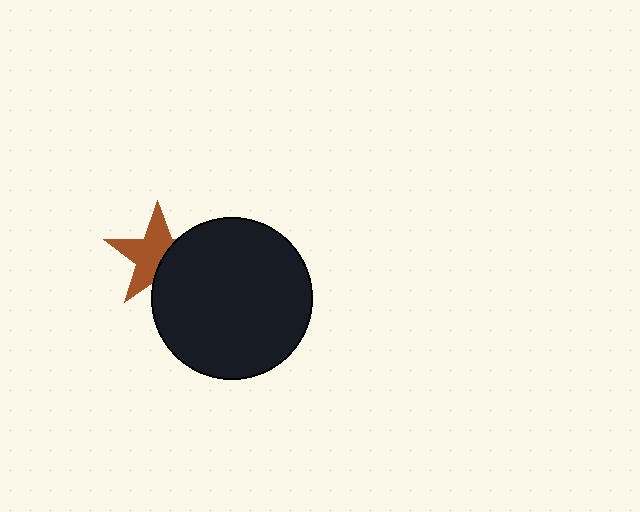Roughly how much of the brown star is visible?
About half of it is visible (roughly 62%).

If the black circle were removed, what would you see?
You would see the complete brown star.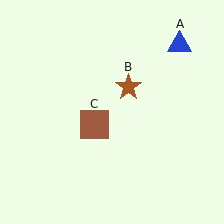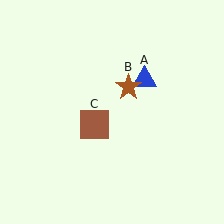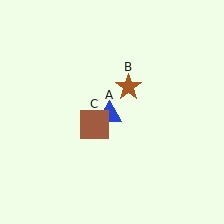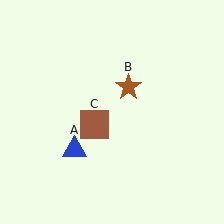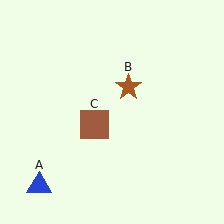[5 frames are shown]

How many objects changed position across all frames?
1 object changed position: blue triangle (object A).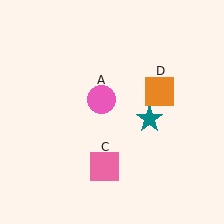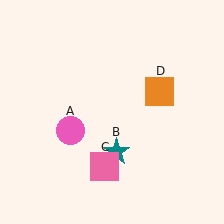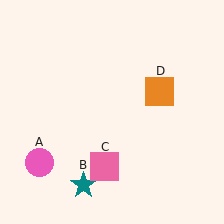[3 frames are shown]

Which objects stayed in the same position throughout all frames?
Pink square (object C) and orange square (object D) remained stationary.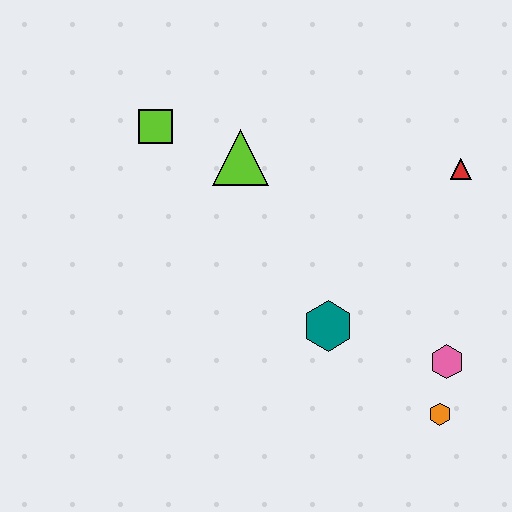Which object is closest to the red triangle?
The pink hexagon is closest to the red triangle.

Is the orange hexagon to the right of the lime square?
Yes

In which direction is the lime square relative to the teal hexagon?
The lime square is above the teal hexagon.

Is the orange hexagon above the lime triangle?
No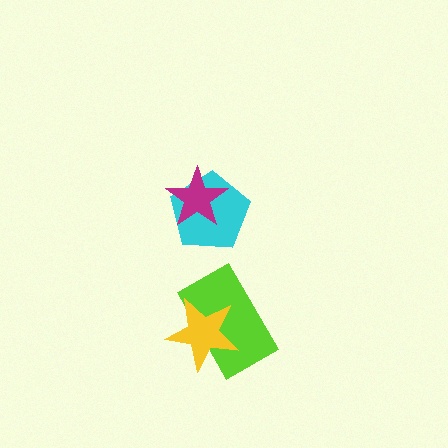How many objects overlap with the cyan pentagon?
1 object overlaps with the cyan pentagon.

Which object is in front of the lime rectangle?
The yellow star is in front of the lime rectangle.